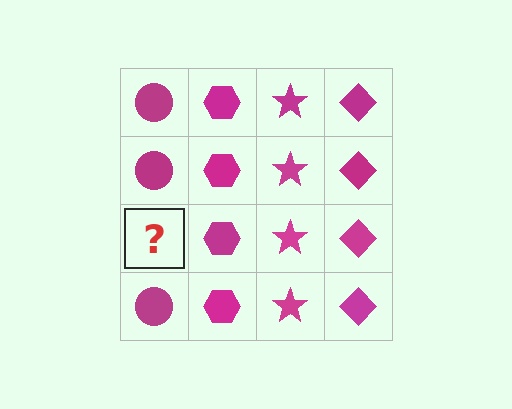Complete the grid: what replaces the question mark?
The question mark should be replaced with a magenta circle.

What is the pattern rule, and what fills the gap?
The rule is that each column has a consistent shape. The gap should be filled with a magenta circle.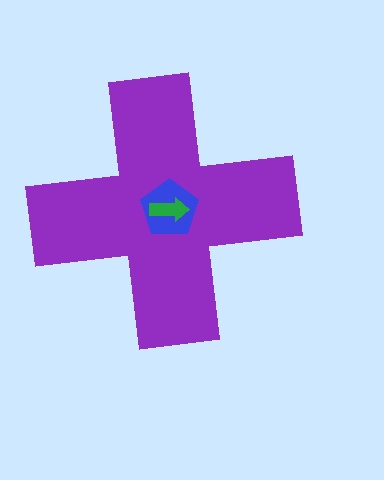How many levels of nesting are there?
3.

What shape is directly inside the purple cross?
The blue pentagon.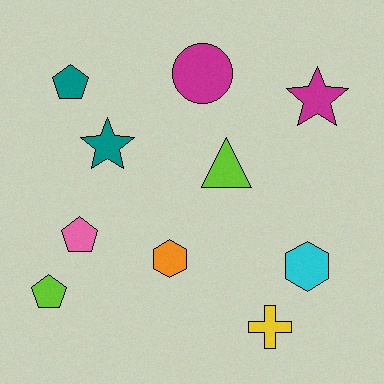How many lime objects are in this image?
There are 2 lime objects.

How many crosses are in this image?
There is 1 cross.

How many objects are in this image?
There are 10 objects.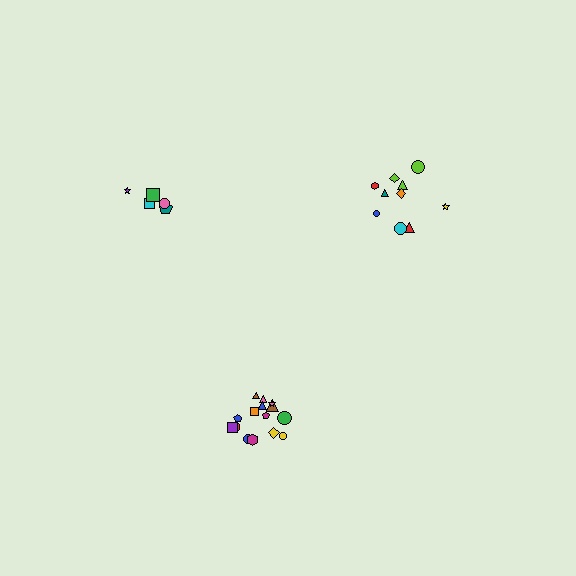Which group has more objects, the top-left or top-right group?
The top-right group.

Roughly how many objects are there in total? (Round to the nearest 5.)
Roughly 30 objects in total.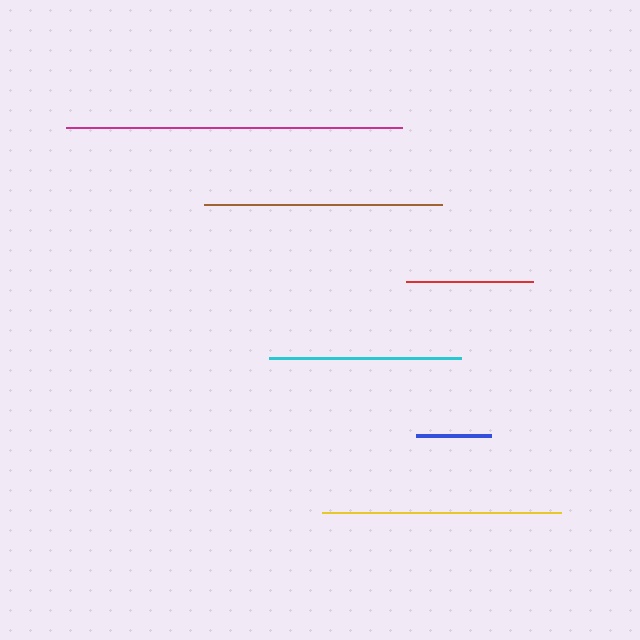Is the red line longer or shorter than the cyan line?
The cyan line is longer than the red line.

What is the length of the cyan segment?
The cyan segment is approximately 193 pixels long.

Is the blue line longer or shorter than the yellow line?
The yellow line is longer than the blue line.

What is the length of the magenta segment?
The magenta segment is approximately 337 pixels long.